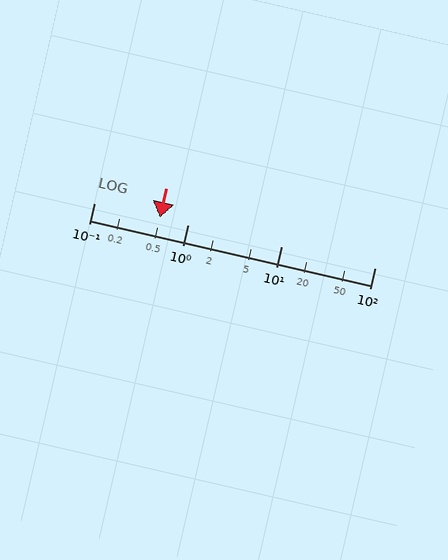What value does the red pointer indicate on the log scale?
The pointer indicates approximately 0.51.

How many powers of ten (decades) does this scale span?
The scale spans 3 decades, from 0.1 to 100.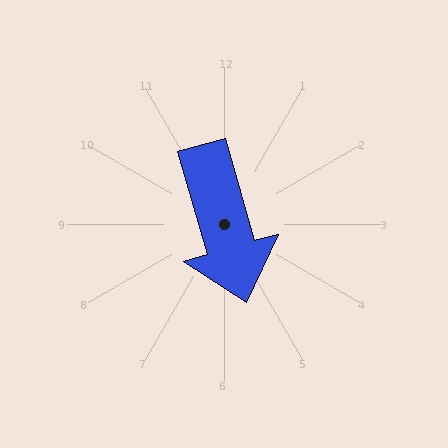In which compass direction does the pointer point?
South.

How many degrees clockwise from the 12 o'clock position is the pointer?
Approximately 164 degrees.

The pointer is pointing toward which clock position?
Roughly 5 o'clock.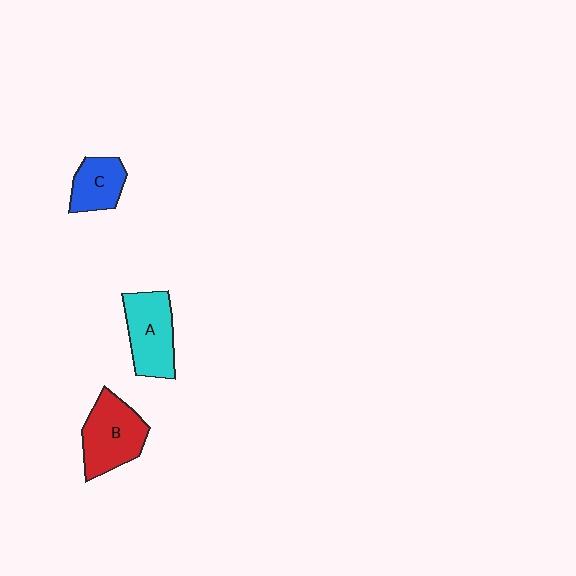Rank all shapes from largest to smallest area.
From largest to smallest: B (red), A (cyan), C (blue).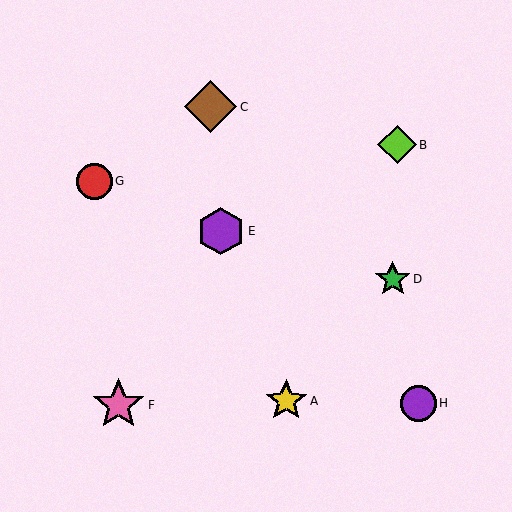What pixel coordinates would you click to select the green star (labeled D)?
Click at (393, 279) to select the green star D.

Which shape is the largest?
The brown diamond (labeled C) is the largest.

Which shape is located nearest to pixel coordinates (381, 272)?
The green star (labeled D) at (393, 279) is nearest to that location.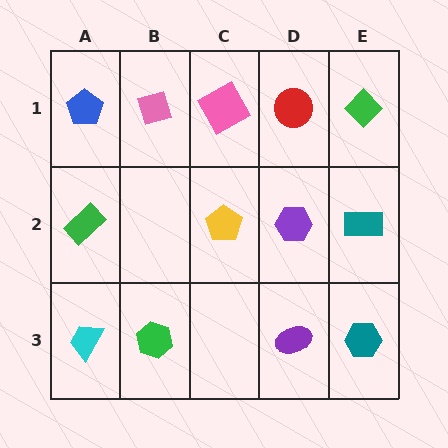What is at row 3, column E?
A teal hexagon.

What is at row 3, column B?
A green hexagon.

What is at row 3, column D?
A purple ellipse.